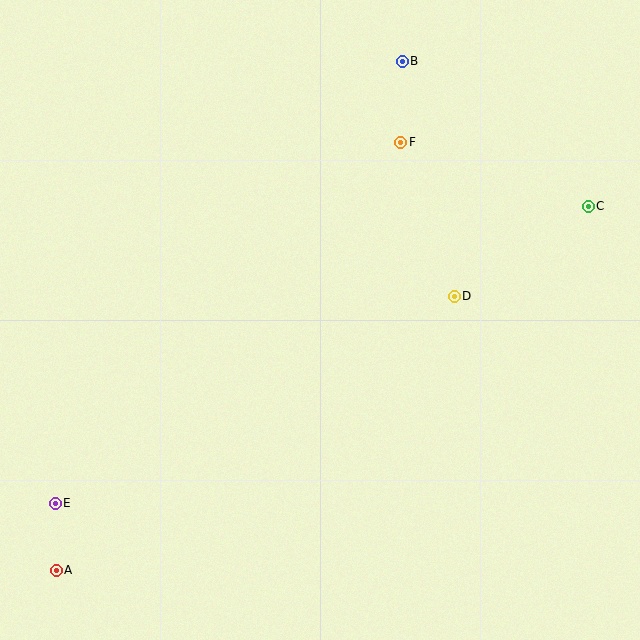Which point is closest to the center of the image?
Point D at (454, 296) is closest to the center.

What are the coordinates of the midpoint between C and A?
The midpoint between C and A is at (322, 388).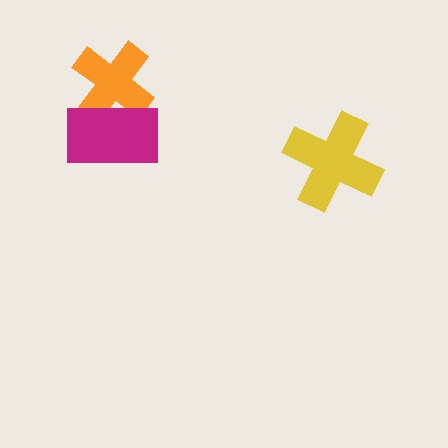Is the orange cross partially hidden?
Yes, it is partially covered by another shape.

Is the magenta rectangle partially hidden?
No, no other shape covers it.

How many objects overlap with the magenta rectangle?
1 object overlaps with the magenta rectangle.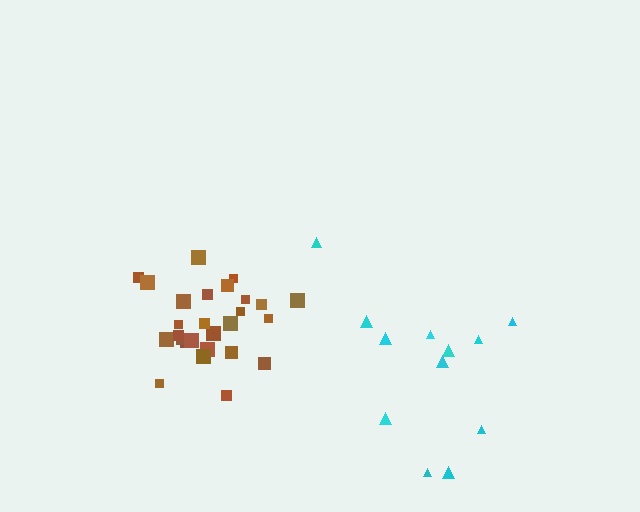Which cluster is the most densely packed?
Brown.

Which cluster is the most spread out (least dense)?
Cyan.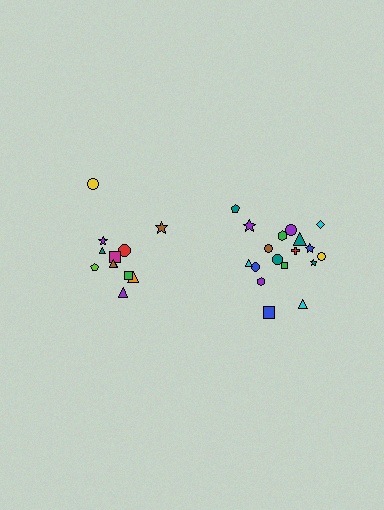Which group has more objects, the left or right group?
The right group.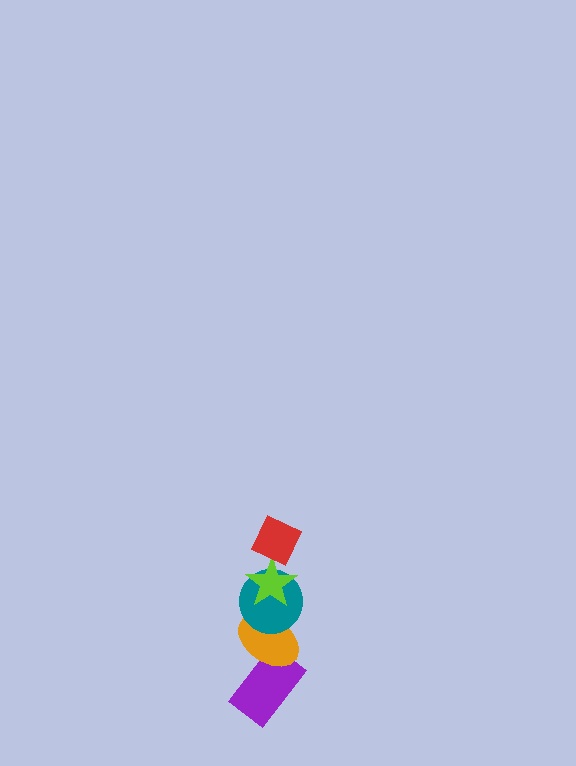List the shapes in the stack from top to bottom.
From top to bottom: the red diamond, the lime star, the teal circle, the orange ellipse, the purple rectangle.